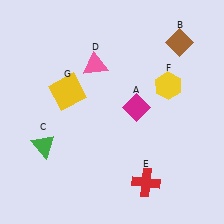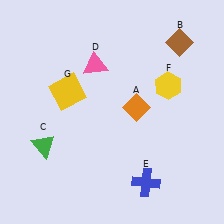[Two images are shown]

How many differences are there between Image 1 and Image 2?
There are 2 differences between the two images.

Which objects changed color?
A changed from magenta to orange. E changed from red to blue.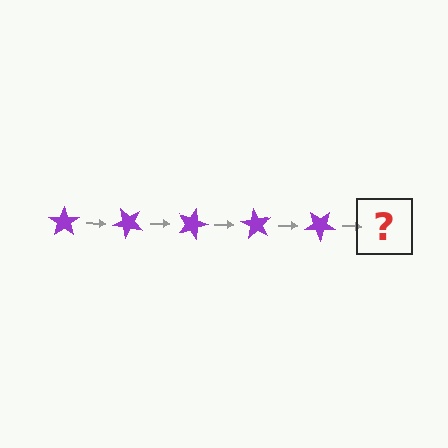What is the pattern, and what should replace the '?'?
The pattern is that the star rotates 45 degrees each step. The '?' should be a purple star rotated 225 degrees.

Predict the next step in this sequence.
The next step is a purple star rotated 225 degrees.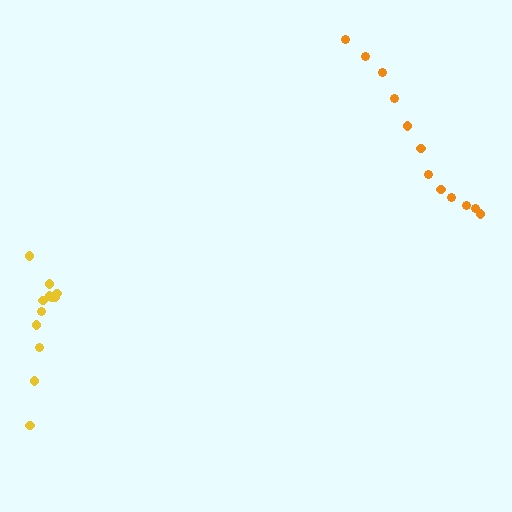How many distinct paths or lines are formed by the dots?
There are 2 distinct paths.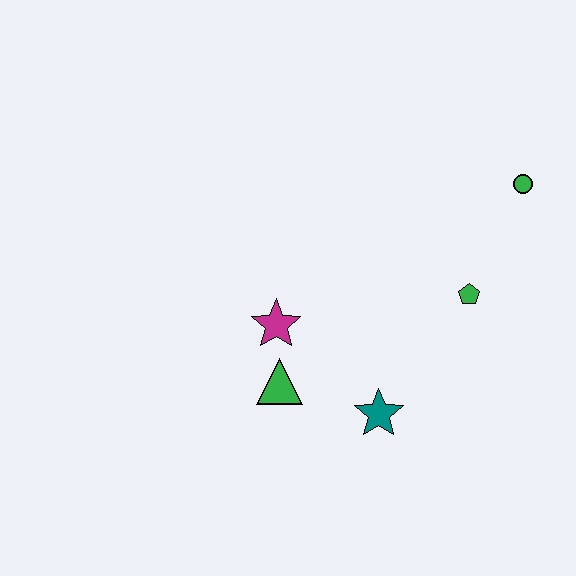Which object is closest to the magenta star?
The green triangle is closest to the magenta star.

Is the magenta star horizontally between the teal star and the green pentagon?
No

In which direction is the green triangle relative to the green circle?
The green triangle is to the left of the green circle.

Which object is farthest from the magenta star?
The green circle is farthest from the magenta star.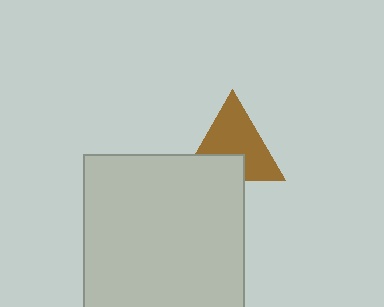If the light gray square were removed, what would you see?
You would see the complete brown triangle.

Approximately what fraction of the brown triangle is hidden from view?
Roughly 33% of the brown triangle is hidden behind the light gray square.